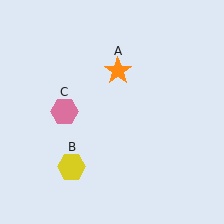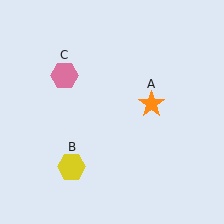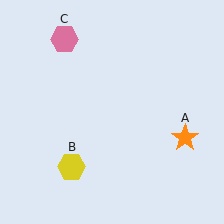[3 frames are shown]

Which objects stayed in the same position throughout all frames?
Yellow hexagon (object B) remained stationary.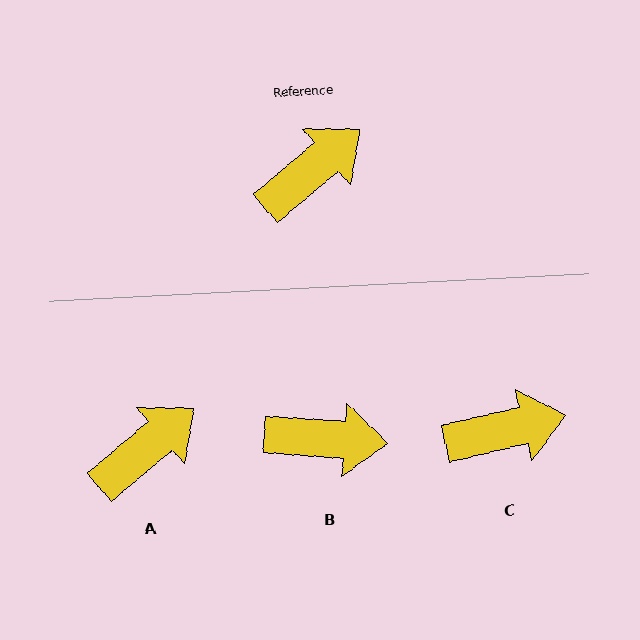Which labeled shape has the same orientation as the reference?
A.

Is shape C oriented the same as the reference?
No, it is off by about 27 degrees.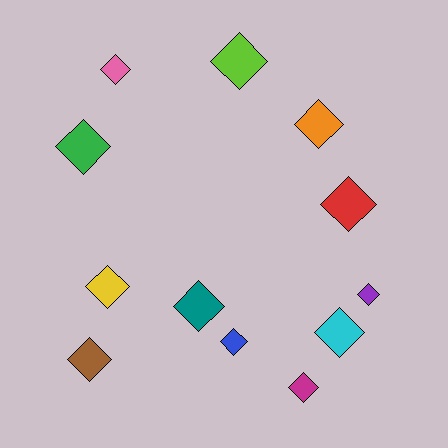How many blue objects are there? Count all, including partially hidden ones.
There is 1 blue object.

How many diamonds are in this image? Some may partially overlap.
There are 12 diamonds.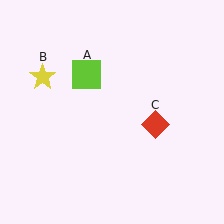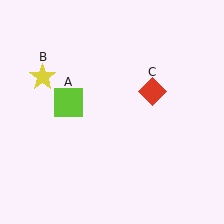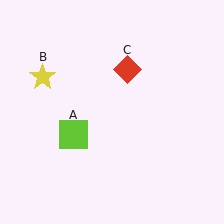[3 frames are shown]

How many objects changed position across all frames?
2 objects changed position: lime square (object A), red diamond (object C).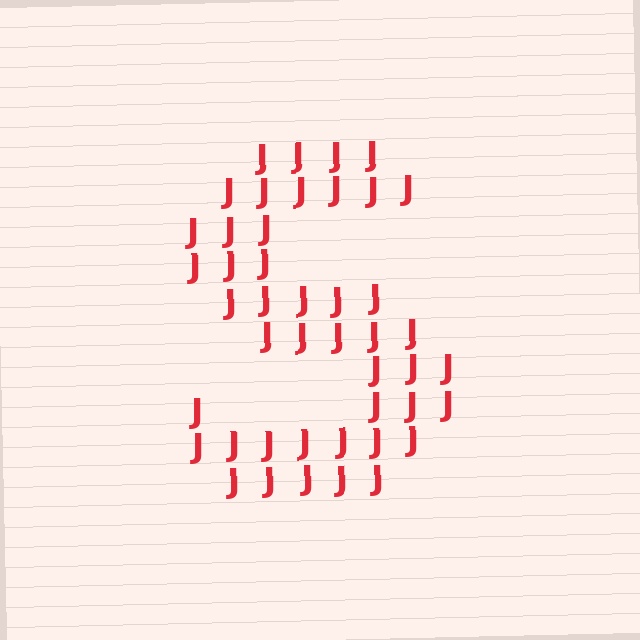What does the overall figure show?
The overall figure shows the letter S.